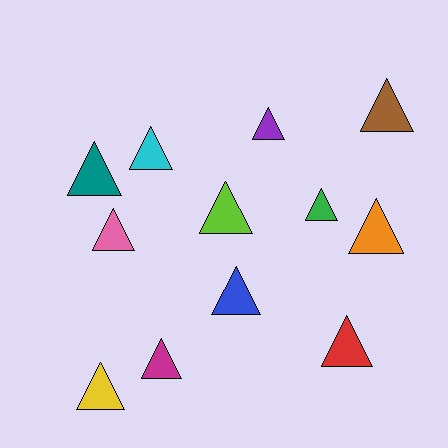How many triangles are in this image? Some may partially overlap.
There are 12 triangles.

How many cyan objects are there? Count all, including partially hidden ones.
There is 1 cyan object.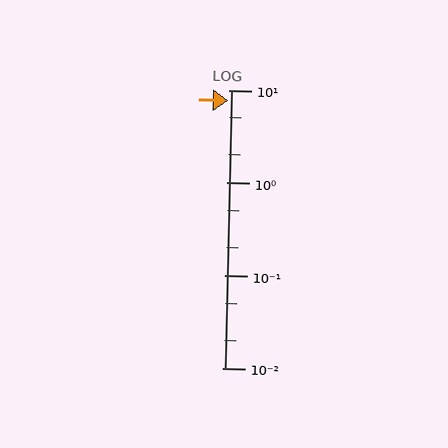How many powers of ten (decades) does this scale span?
The scale spans 3 decades, from 0.01 to 10.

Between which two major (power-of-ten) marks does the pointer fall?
The pointer is between 1 and 10.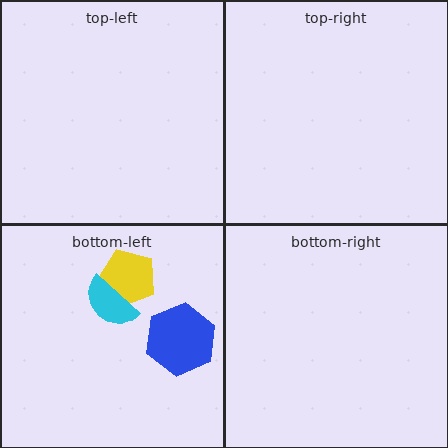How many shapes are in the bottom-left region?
3.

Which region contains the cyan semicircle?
The bottom-left region.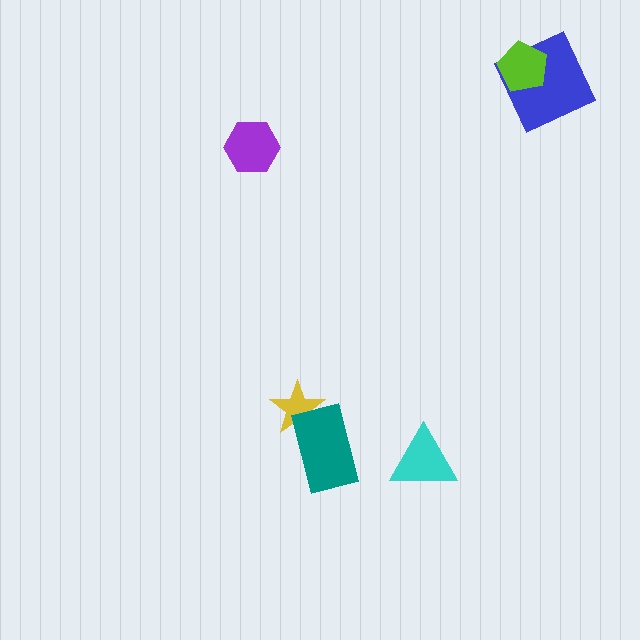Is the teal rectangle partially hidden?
No, no other shape covers it.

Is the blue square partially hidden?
Yes, it is partially covered by another shape.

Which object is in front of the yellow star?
The teal rectangle is in front of the yellow star.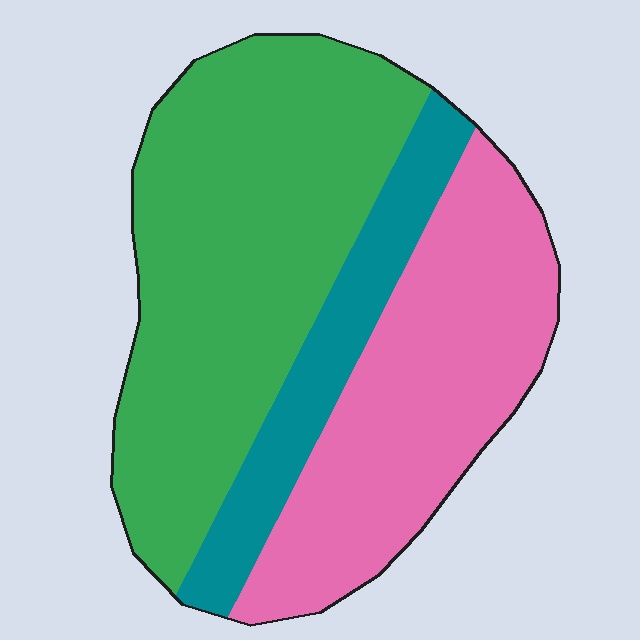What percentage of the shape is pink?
Pink takes up about one third (1/3) of the shape.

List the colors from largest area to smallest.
From largest to smallest: green, pink, teal.